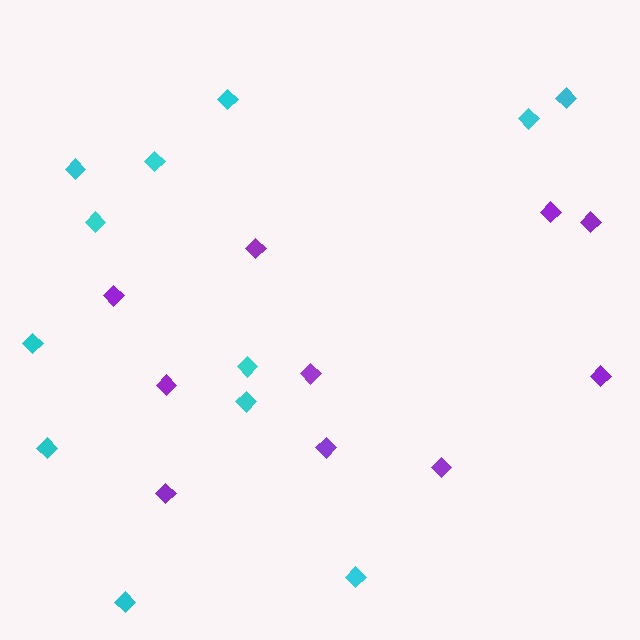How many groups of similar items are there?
There are 2 groups: one group of cyan diamonds (12) and one group of purple diamonds (10).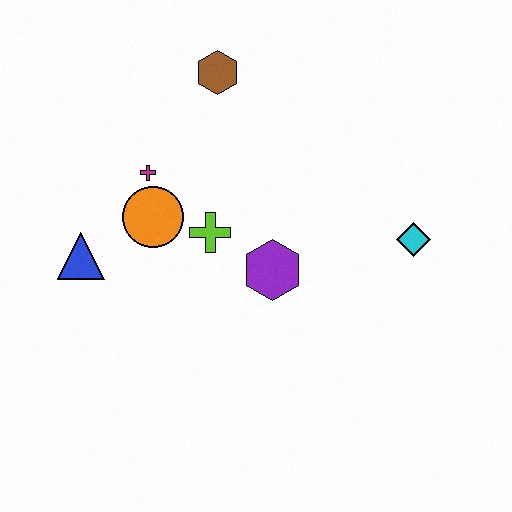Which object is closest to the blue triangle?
The orange circle is closest to the blue triangle.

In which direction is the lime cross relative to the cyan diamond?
The lime cross is to the left of the cyan diamond.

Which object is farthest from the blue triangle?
The cyan diamond is farthest from the blue triangle.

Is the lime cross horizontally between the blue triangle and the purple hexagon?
Yes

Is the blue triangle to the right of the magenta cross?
No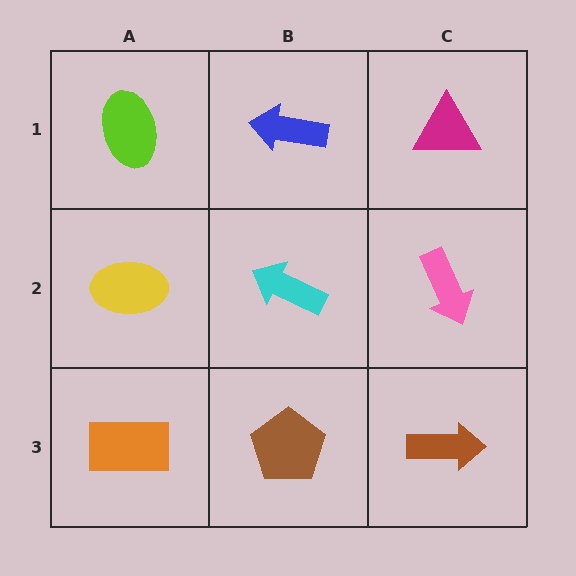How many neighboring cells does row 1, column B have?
3.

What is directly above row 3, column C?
A pink arrow.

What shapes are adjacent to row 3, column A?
A yellow ellipse (row 2, column A), a brown pentagon (row 3, column B).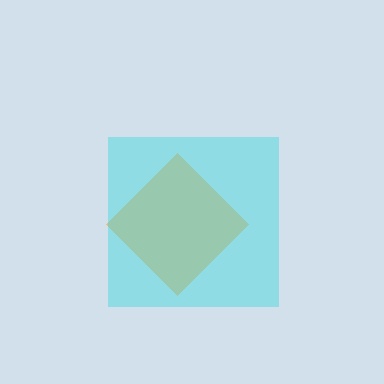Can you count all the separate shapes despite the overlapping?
Yes, there are 2 separate shapes.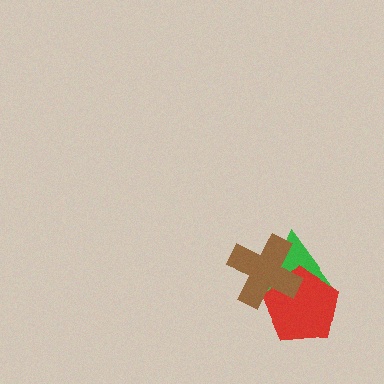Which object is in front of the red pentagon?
The brown cross is in front of the red pentagon.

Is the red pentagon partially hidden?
Yes, it is partially covered by another shape.